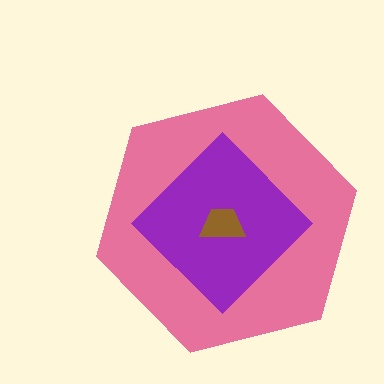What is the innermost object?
The brown trapezoid.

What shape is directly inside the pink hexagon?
The purple diamond.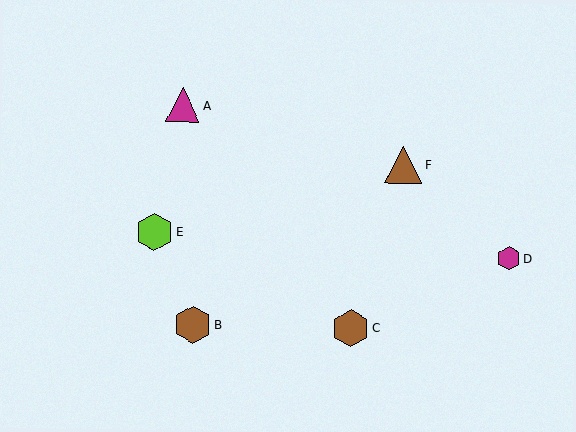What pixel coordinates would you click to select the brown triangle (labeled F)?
Click at (403, 165) to select the brown triangle F.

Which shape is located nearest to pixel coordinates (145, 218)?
The lime hexagon (labeled E) at (154, 232) is nearest to that location.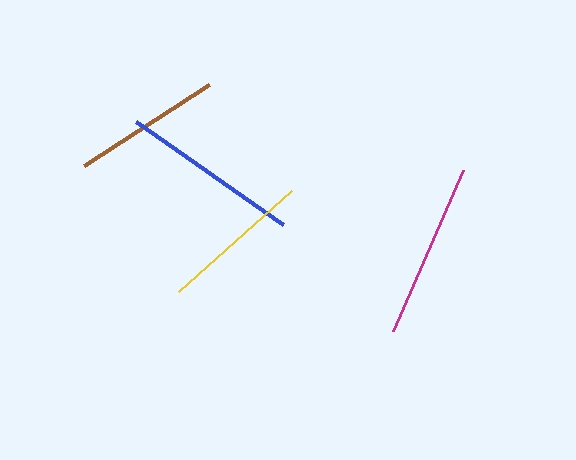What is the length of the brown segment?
The brown segment is approximately 148 pixels long.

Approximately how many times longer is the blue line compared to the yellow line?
The blue line is approximately 1.2 times the length of the yellow line.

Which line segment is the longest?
The blue line is the longest at approximately 179 pixels.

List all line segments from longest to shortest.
From longest to shortest: blue, magenta, yellow, brown.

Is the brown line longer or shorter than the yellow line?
The yellow line is longer than the brown line.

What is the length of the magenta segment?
The magenta segment is approximately 175 pixels long.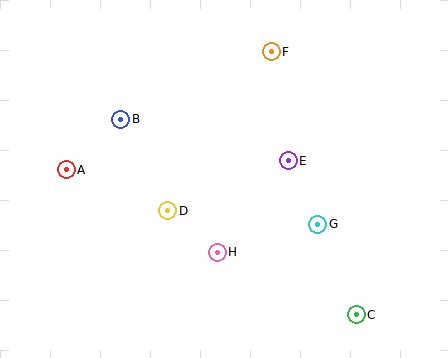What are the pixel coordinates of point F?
Point F is at (271, 52).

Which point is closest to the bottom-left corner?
Point A is closest to the bottom-left corner.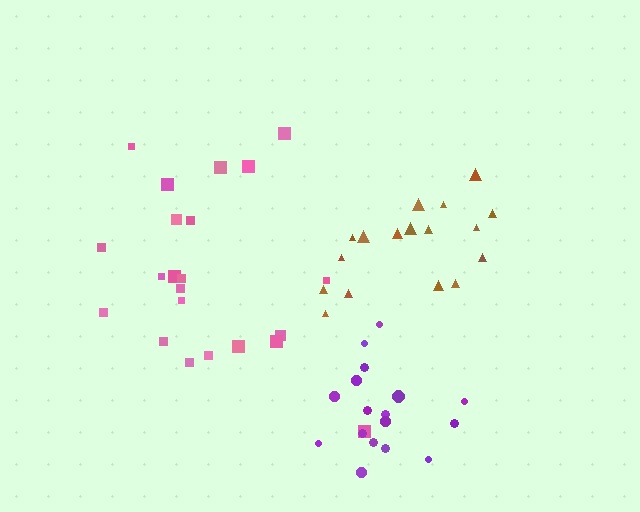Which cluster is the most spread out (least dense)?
Pink.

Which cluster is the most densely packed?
Purple.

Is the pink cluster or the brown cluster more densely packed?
Brown.